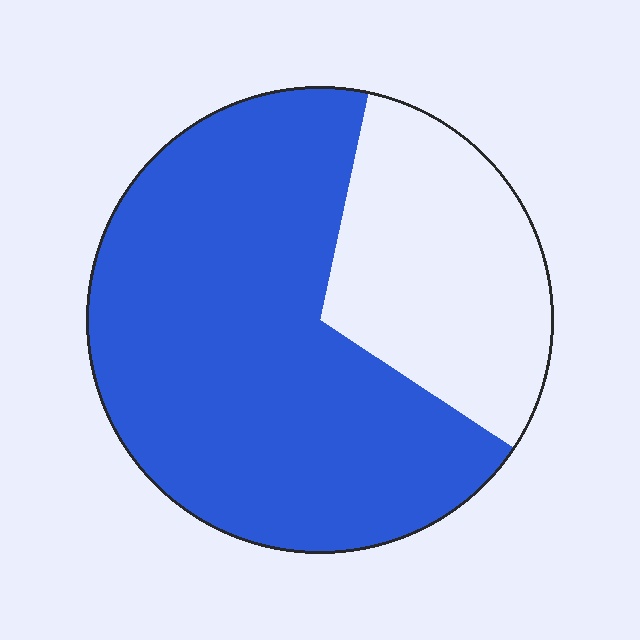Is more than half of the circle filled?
Yes.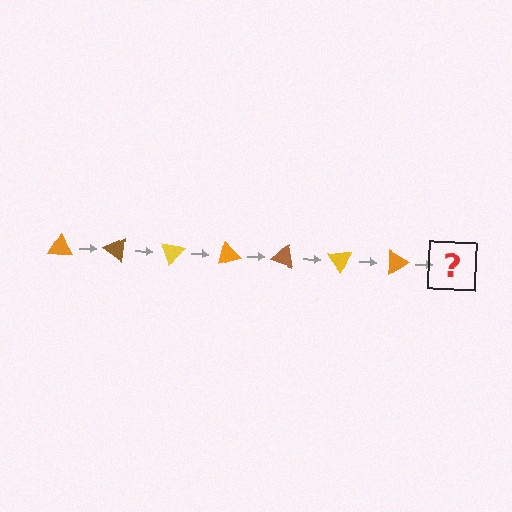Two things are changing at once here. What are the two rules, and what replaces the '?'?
The two rules are that it rotates 35 degrees each step and the color cycles through orange, brown, and yellow. The '?' should be a brown triangle, rotated 245 degrees from the start.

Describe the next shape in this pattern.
It should be a brown triangle, rotated 245 degrees from the start.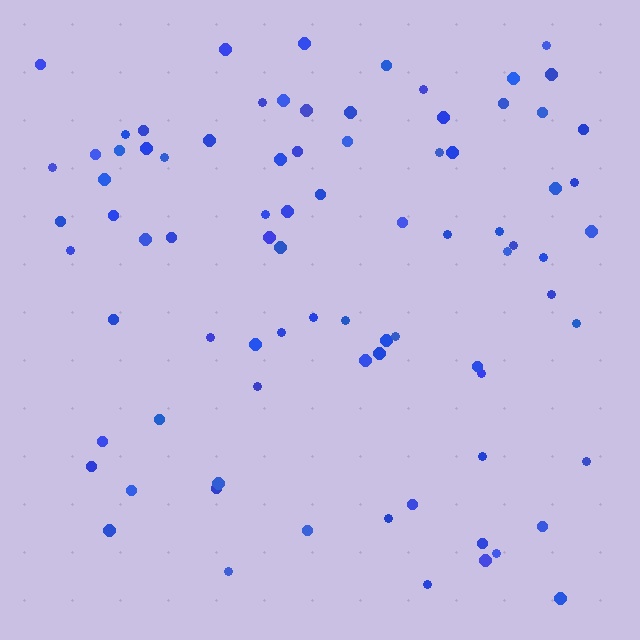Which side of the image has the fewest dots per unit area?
The bottom.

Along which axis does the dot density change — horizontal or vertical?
Vertical.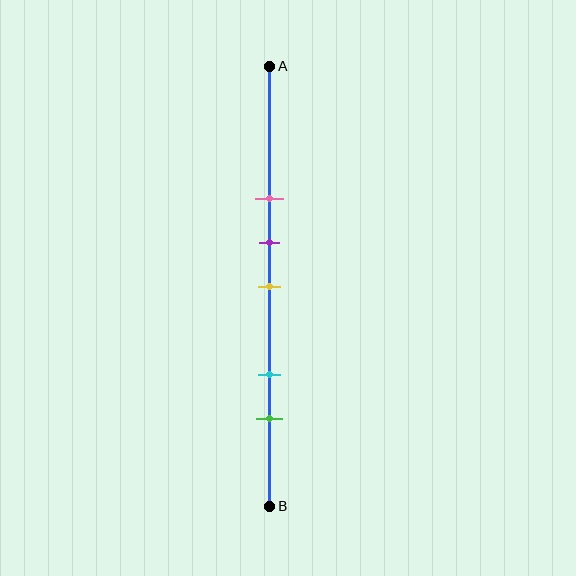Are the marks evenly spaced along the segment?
No, the marks are not evenly spaced.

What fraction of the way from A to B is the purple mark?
The purple mark is approximately 40% (0.4) of the way from A to B.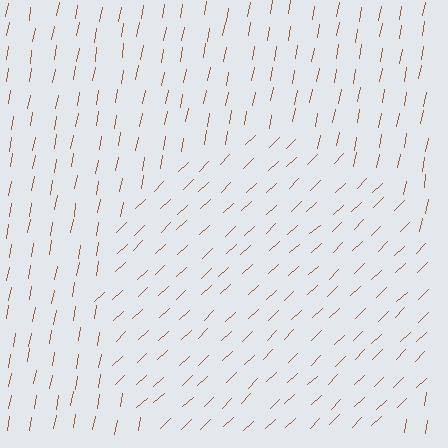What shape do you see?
I see a circle.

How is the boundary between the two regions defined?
The boundary is defined purely by a change in line orientation (approximately 36 degrees difference). All lines are the same color and thickness.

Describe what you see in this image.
The image is filled with small brown line segments. A circle region in the image has lines oriented differently from the surrounding lines, creating a visible texture boundary.